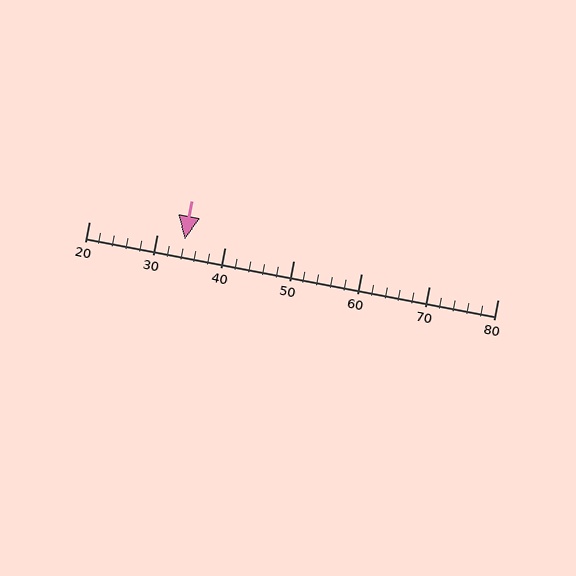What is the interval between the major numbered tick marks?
The major tick marks are spaced 10 units apart.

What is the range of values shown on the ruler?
The ruler shows values from 20 to 80.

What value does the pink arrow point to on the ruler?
The pink arrow points to approximately 34.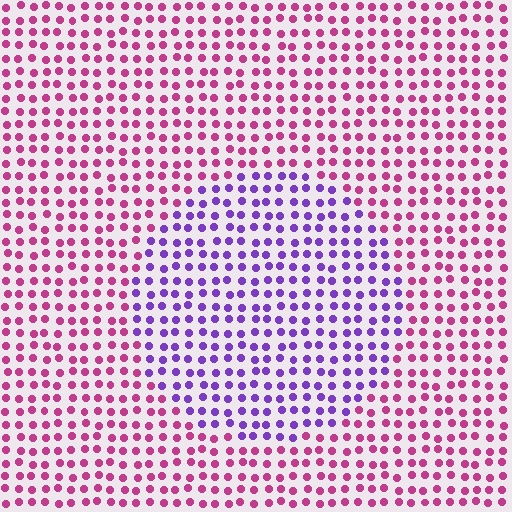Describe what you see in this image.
The image is filled with small magenta elements in a uniform arrangement. A circle-shaped region is visible where the elements are tinted to a slightly different hue, forming a subtle color boundary.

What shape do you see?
I see a circle.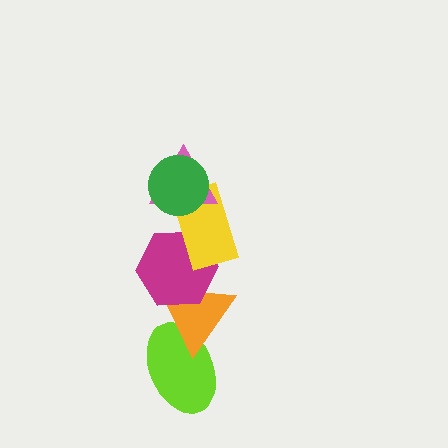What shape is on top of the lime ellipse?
The orange triangle is on top of the lime ellipse.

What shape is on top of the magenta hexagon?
The yellow rectangle is on top of the magenta hexagon.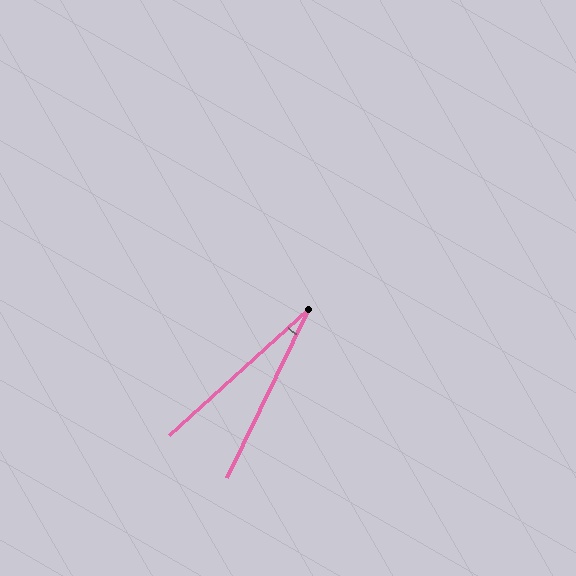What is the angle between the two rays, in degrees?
Approximately 22 degrees.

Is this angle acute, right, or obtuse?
It is acute.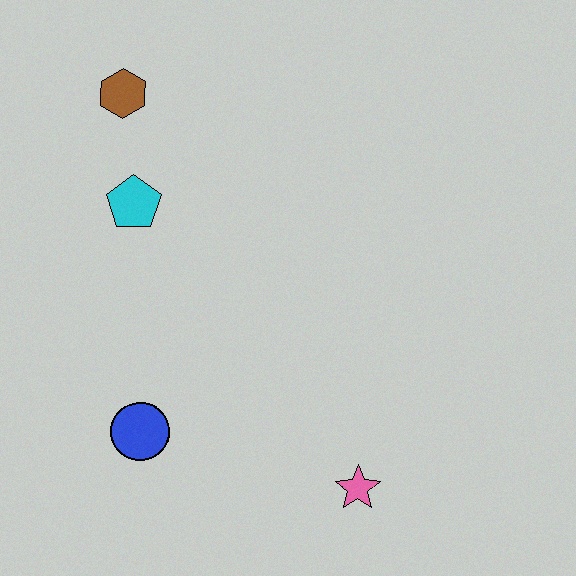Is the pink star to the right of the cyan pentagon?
Yes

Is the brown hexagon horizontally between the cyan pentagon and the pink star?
No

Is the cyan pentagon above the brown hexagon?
No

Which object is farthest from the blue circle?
The brown hexagon is farthest from the blue circle.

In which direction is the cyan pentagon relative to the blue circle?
The cyan pentagon is above the blue circle.